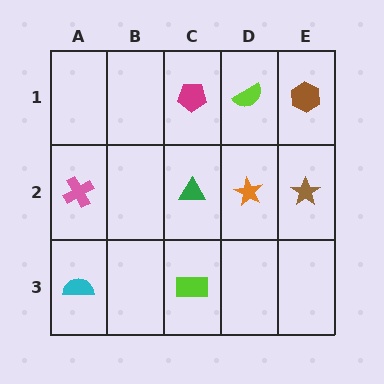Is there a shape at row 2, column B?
No, that cell is empty.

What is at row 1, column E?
A brown hexagon.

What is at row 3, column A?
A cyan semicircle.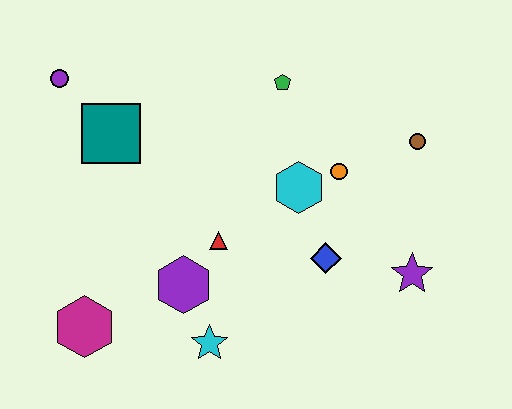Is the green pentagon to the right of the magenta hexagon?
Yes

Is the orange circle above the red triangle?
Yes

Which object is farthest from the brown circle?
The magenta hexagon is farthest from the brown circle.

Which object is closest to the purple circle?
The teal square is closest to the purple circle.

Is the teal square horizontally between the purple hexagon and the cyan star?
No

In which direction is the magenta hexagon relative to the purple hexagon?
The magenta hexagon is to the left of the purple hexagon.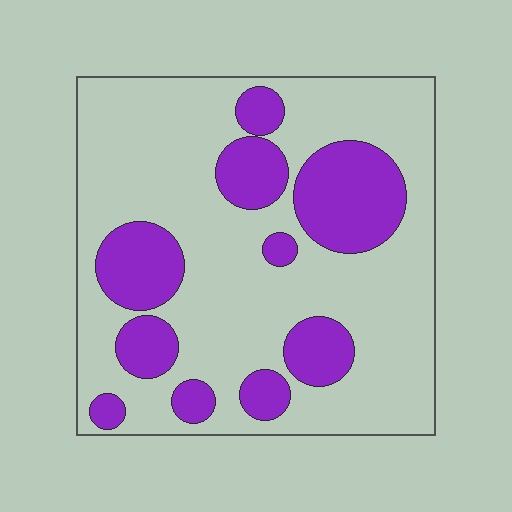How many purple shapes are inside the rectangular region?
10.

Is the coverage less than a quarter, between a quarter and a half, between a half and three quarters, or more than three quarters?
Between a quarter and a half.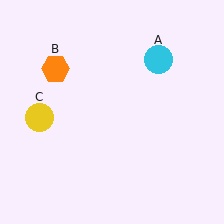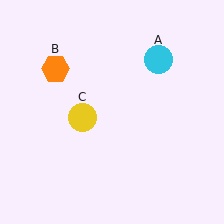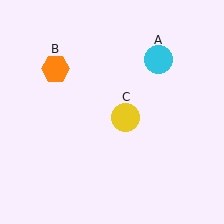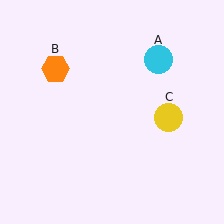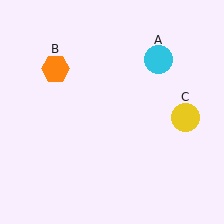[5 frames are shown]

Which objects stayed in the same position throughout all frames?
Cyan circle (object A) and orange hexagon (object B) remained stationary.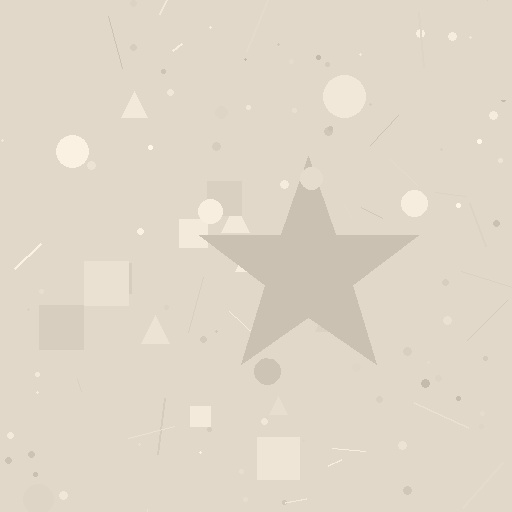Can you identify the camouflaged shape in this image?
The camouflaged shape is a star.